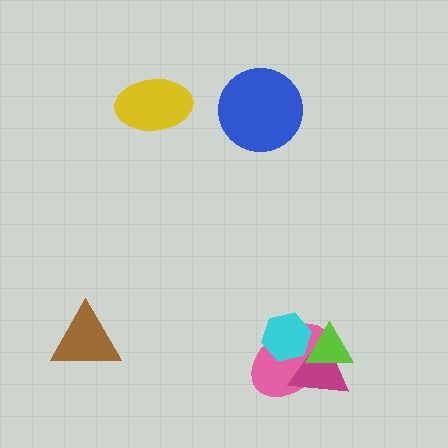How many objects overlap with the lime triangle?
3 objects overlap with the lime triangle.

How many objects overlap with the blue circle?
0 objects overlap with the blue circle.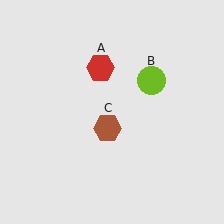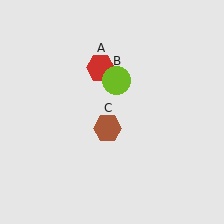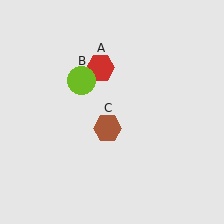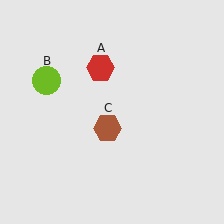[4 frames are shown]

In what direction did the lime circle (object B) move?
The lime circle (object B) moved left.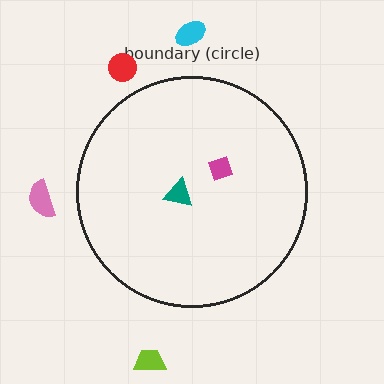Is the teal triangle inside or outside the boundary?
Inside.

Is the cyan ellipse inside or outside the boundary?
Outside.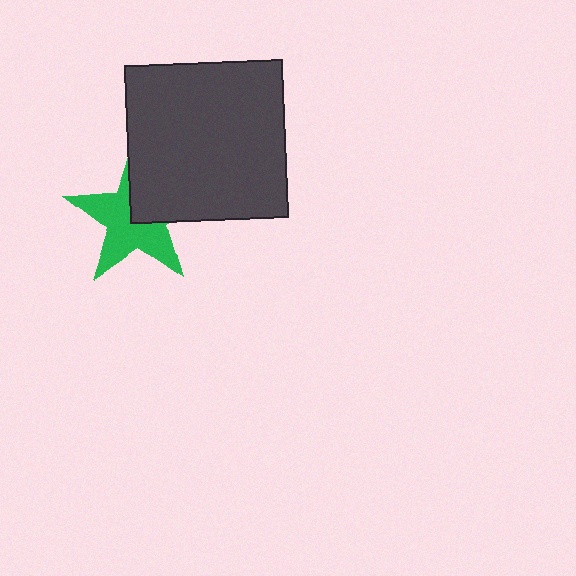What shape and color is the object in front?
The object in front is a dark gray square.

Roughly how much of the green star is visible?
About half of it is visible (roughly 63%).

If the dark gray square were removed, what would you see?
You would see the complete green star.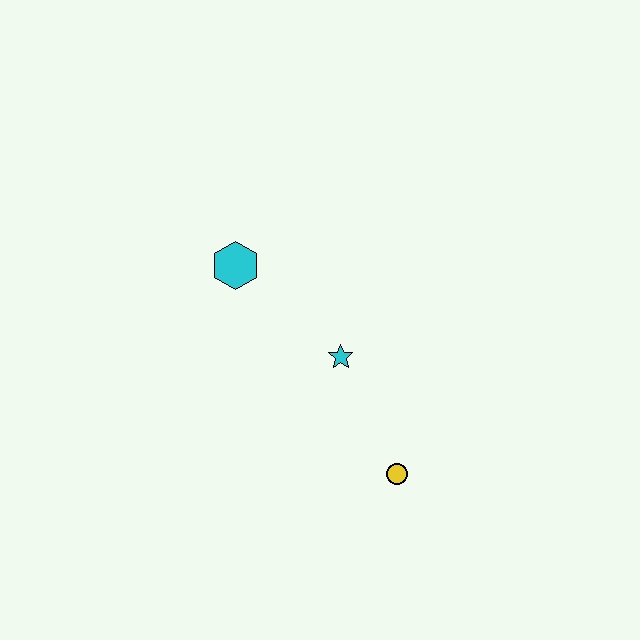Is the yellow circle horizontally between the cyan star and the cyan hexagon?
No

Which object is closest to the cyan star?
The yellow circle is closest to the cyan star.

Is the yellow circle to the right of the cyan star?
Yes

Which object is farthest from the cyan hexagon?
The yellow circle is farthest from the cyan hexagon.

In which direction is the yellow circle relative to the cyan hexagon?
The yellow circle is below the cyan hexagon.